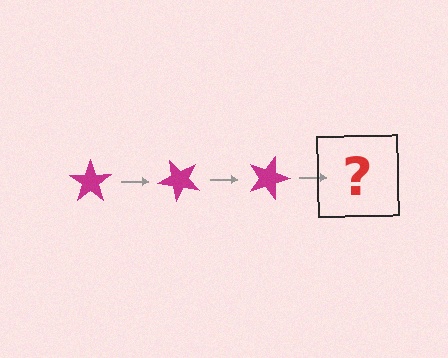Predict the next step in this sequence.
The next step is a magenta star rotated 135 degrees.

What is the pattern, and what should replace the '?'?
The pattern is that the star rotates 45 degrees each step. The '?' should be a magenta star rotated 135 degrees.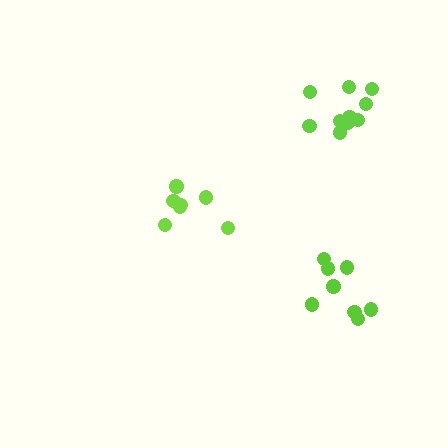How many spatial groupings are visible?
There are 3 spatial groupings.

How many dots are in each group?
Group 1: 7 dots, Group 2: 8 dots, Group 3: 10 dots (25 total).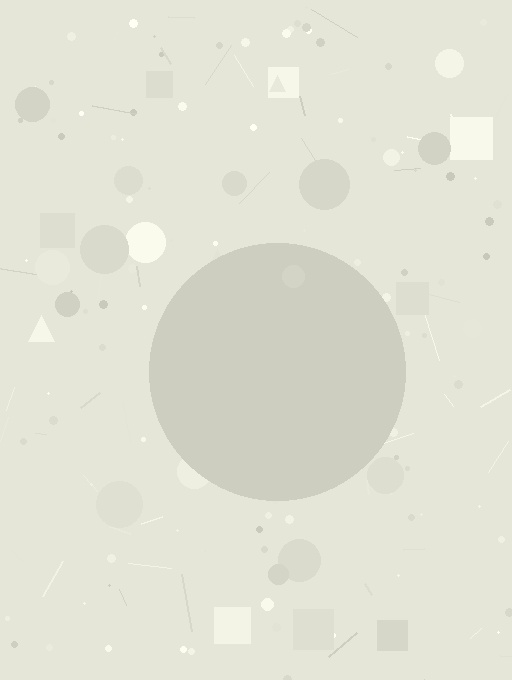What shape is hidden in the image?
A circle is hidden in the image.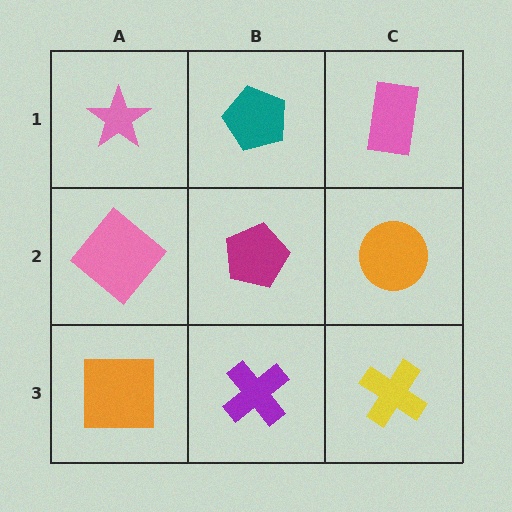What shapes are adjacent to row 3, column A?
A pink diamond (row 2, column A), a purple cross (row 3, column B).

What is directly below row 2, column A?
An orange square.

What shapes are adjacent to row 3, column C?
An orange circle (row 2, column C), a purple cross (row 3, column B).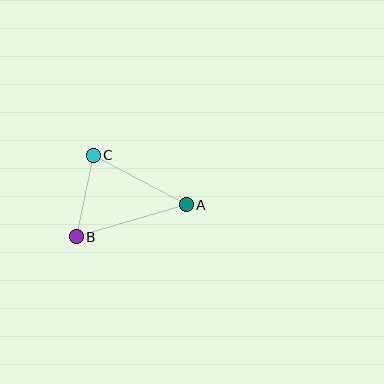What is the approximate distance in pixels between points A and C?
The distance between A and C is approximately 105 pixels.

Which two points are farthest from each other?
Points A and B are farthest from each other.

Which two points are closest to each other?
Points B and C are closest to each other.